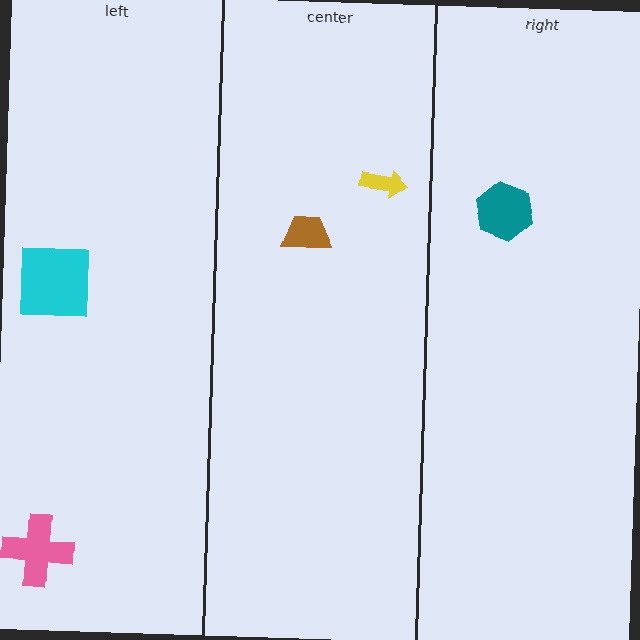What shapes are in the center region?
The yellow arrow, the brown trapezoid.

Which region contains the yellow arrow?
The center region.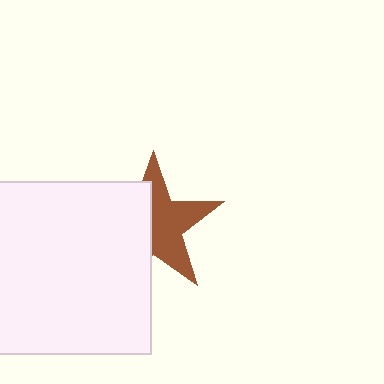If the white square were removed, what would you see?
You would see the complete brown star.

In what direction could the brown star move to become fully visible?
The brown star could move right. That would shift it out from behind the white square entirely.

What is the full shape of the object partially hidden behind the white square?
The partially hidden object is a brown star.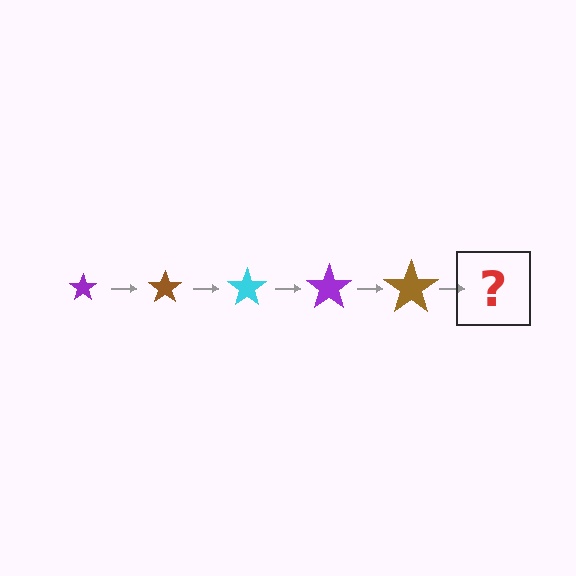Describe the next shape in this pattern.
It should be a cyan star, larger than the previous one.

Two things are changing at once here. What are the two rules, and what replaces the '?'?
The two rules are that the star grows larger each step and the color cycles through purple, brown, and cyan. The '?' should be a cyan star, larger than the previous one.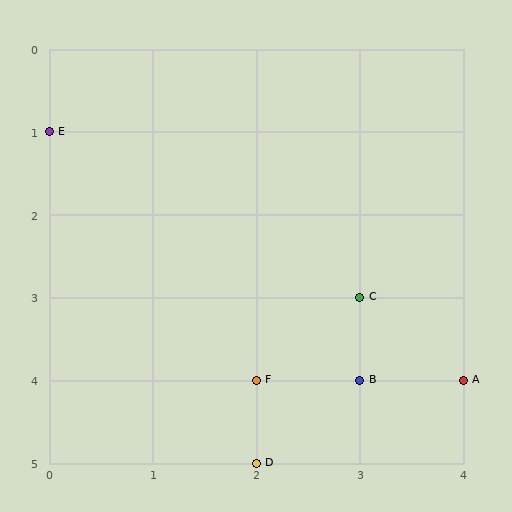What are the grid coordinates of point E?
Point E is at grid coordinates (0, 1).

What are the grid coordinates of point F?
Point F is at grid coordinates (2, 4).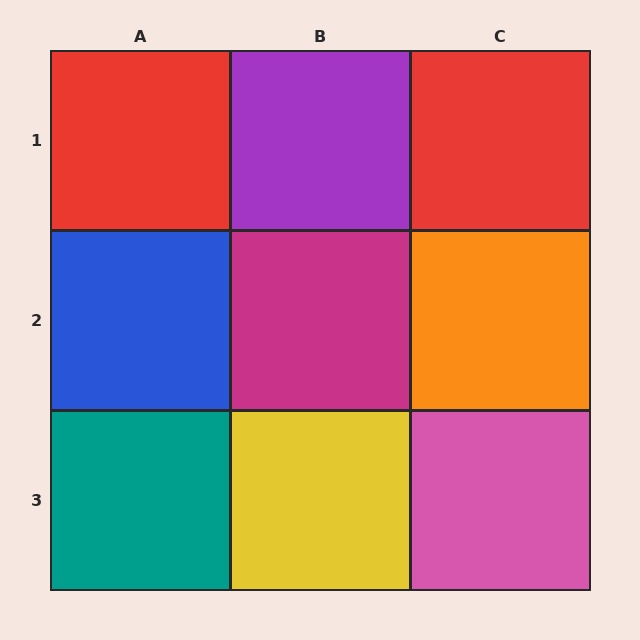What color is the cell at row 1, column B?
Purple.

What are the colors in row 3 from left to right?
Teal, yellow, pink.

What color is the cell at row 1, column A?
Red.